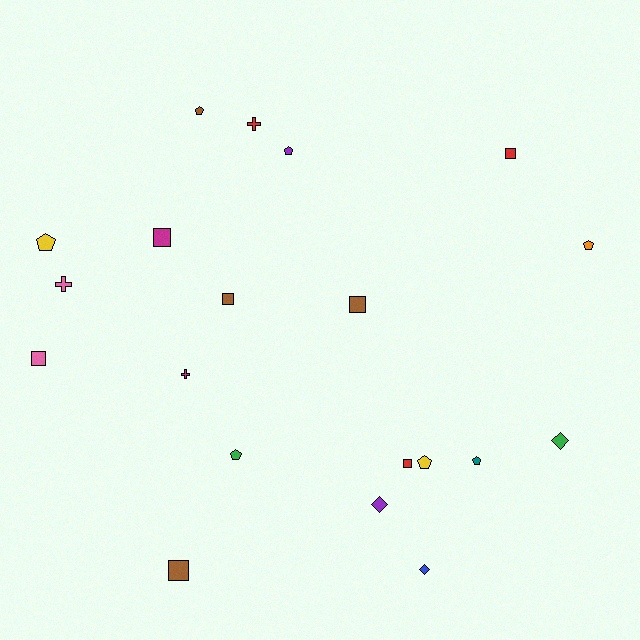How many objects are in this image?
There are 20 objects.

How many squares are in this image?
There are 7 squares.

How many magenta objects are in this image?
There are 2 magenta objects.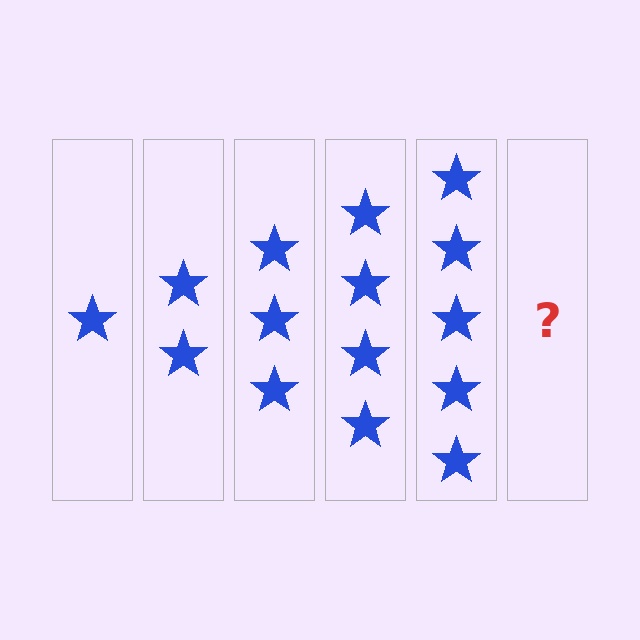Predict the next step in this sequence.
The next step is 6 stars.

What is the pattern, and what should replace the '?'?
The pattern is that each step adds one more star. The '?' should be 6 stars.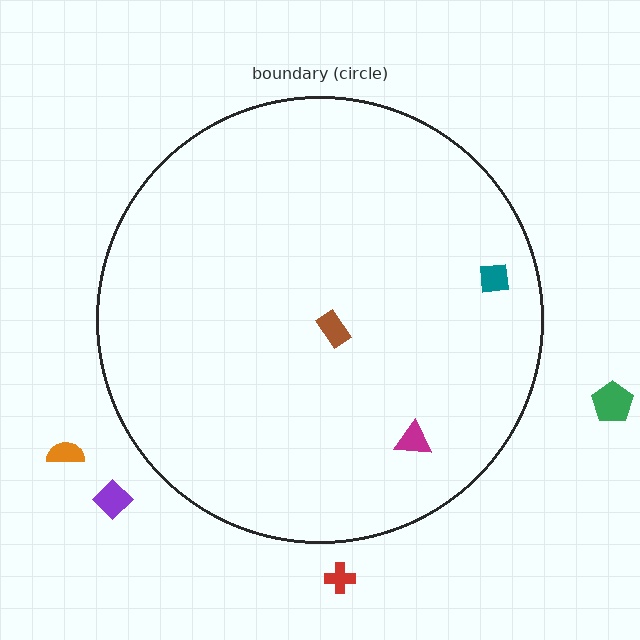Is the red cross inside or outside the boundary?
Outside.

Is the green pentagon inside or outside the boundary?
Outside.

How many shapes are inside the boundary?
3 inside, 4 outside.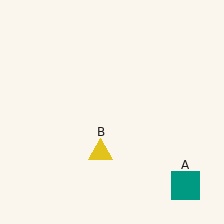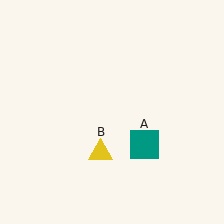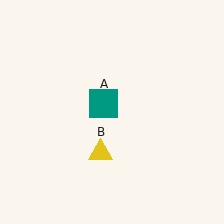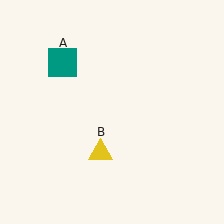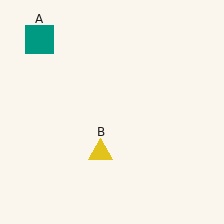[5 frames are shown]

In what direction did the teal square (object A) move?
The teal square (object A) moved up and to the left.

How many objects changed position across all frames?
1 object changed position: teal square (object A).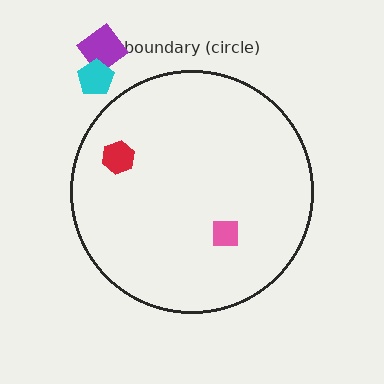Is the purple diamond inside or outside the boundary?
Outside.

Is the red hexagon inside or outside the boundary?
Inside.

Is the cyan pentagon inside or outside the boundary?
Outside.